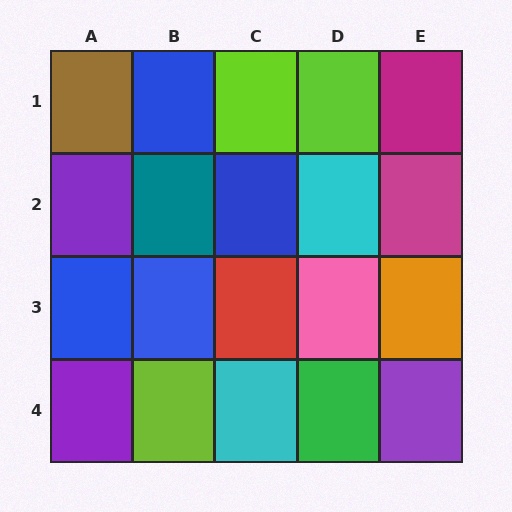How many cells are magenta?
2 cells are magenta.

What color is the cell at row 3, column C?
Red.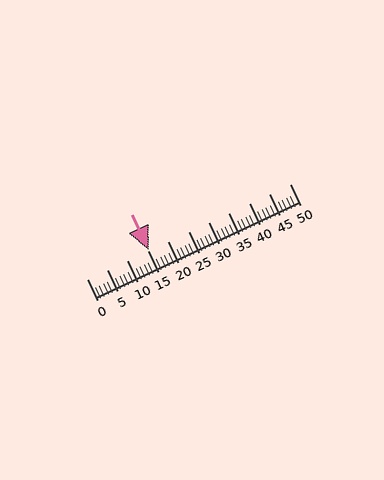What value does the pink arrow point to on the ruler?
The pink arrow points to approximately 15.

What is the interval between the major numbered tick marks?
The major tick marks are spaced 5 units apart.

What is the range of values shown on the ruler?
The ruler shows values from 0 to 50.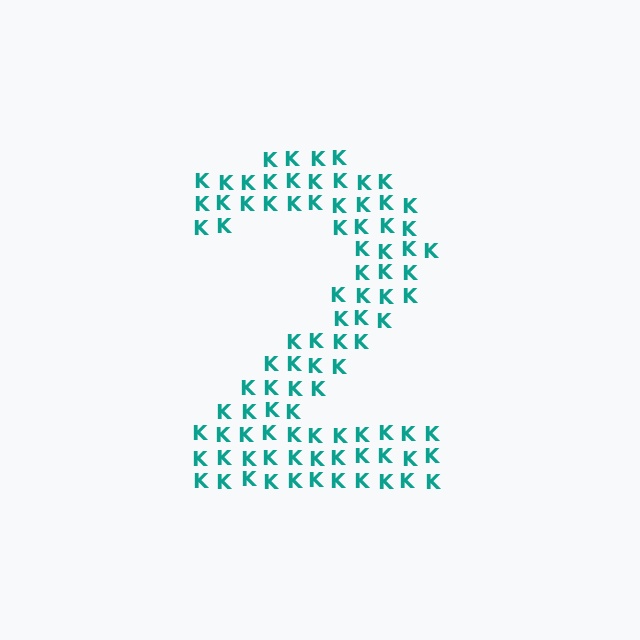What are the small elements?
The small elements are letter K's.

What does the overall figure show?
The overall figure shows the digit 2.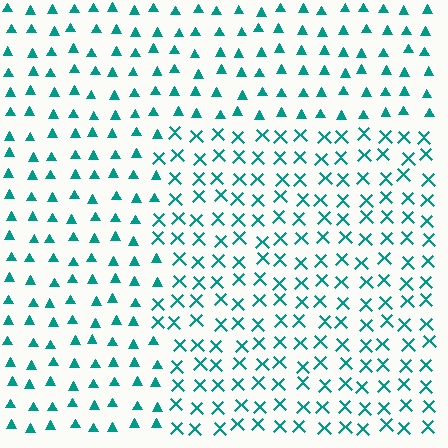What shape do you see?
I see a rectangle.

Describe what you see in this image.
The image is filled with small teal elements arranged in a uniform grid. A rectangle-shaped region contains X marks, while the surrounding area contains triangles. The boundary is defined purely by the change in element shape.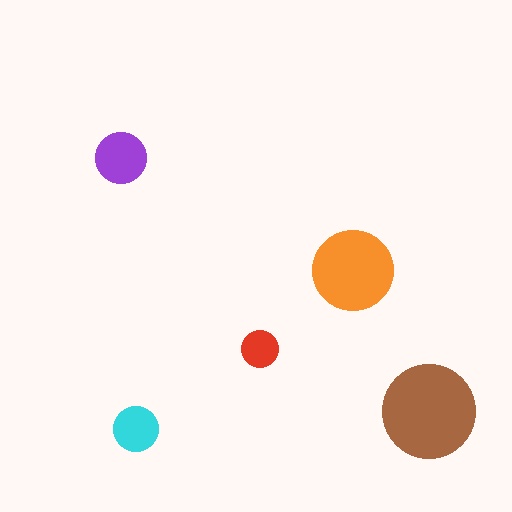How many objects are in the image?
There are 5 objects in the image.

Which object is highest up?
The purple circle is topmost.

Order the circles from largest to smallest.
the brown one, the orange one, the purple one, the cyan one, the red one.